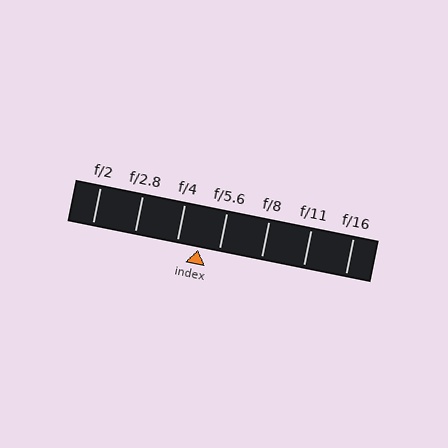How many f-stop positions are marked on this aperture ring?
There are 7 f-stop positions marked.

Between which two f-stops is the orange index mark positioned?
The index mark is between f/4 and f/5.6.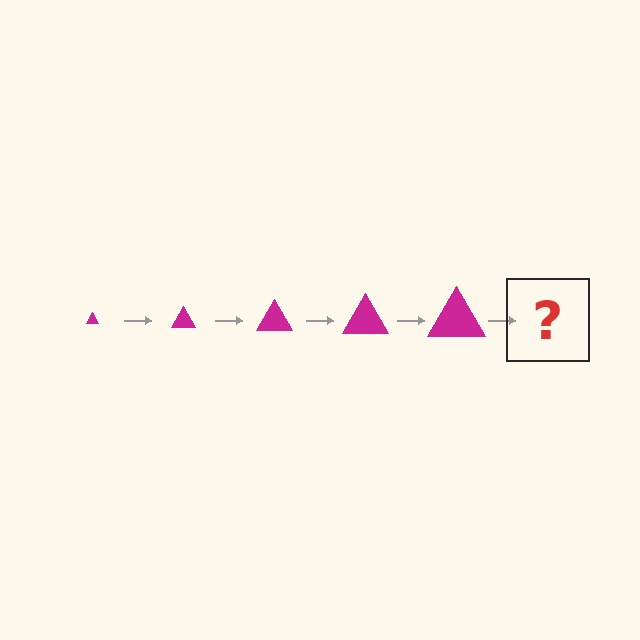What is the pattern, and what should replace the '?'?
The pattern is that the triangle gets progressively larger each step. The '?' should be a magenta triangle, larger than the previous one.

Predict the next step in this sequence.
The next step is a magenta triangle, larger than the previous one.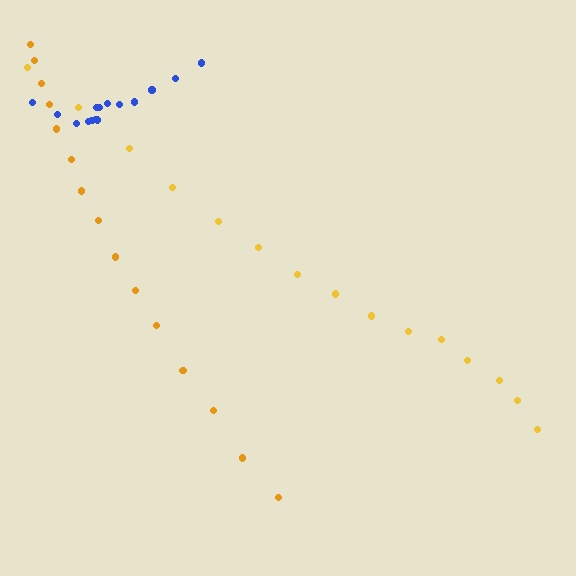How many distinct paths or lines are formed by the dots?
There are 3 distinct paths.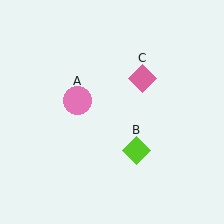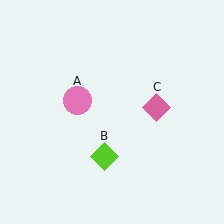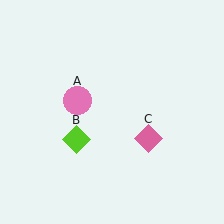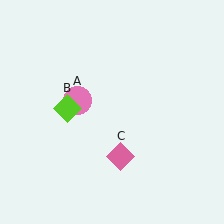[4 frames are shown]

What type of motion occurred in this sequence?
The lime diamond (object B), pink diamond (object C) rotated clockwise around the center of the scene.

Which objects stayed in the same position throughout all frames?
Pink circle (object A) remained stationary.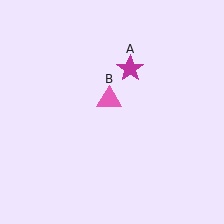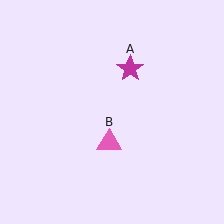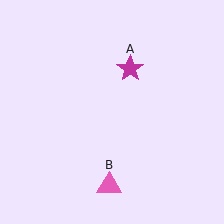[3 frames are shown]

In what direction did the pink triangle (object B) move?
The pink triangle (object B) moved down.